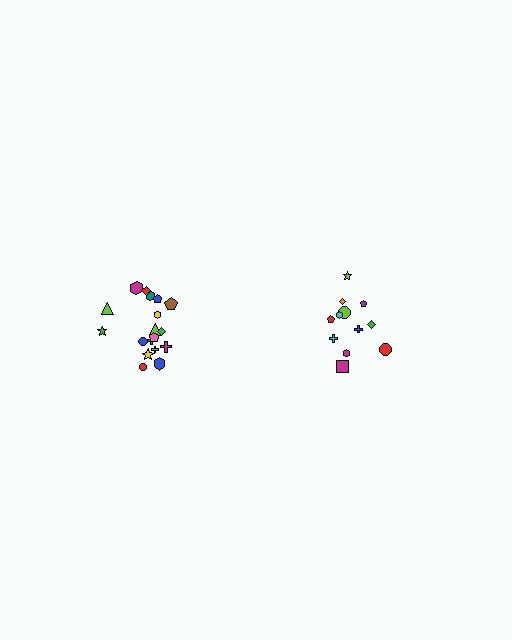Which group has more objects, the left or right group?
The left group.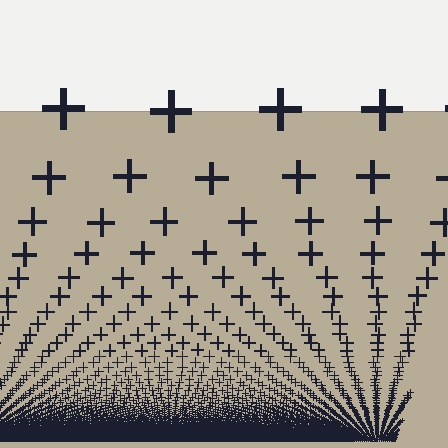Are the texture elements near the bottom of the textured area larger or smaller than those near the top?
Smaller. The gradient is inverted — elements near the bottom are smaller and denser.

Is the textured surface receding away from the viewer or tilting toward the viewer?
The surface appears to tilt toward the viewer. Texture elements get larger and sparser toward the top.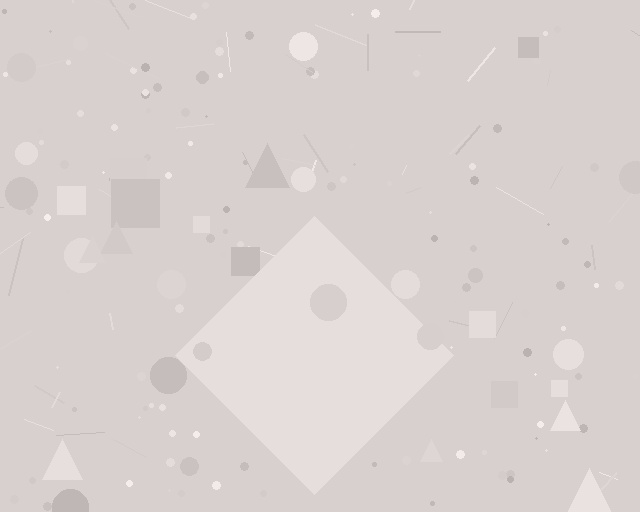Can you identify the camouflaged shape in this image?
The camouflaged shape is a diamond.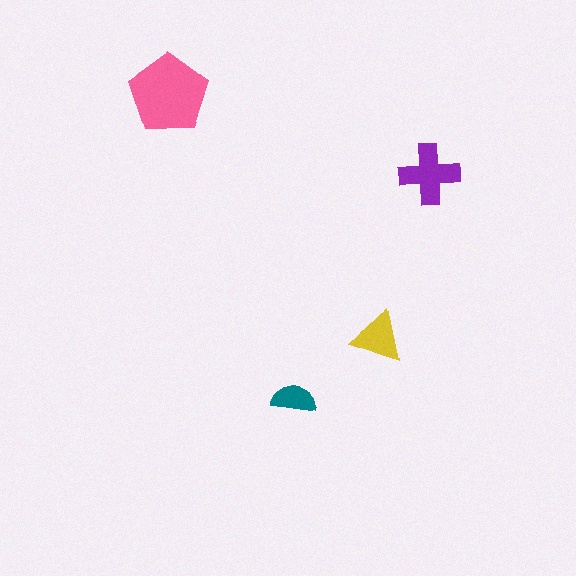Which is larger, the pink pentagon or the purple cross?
The pink pentagon.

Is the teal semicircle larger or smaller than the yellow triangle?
Smaller.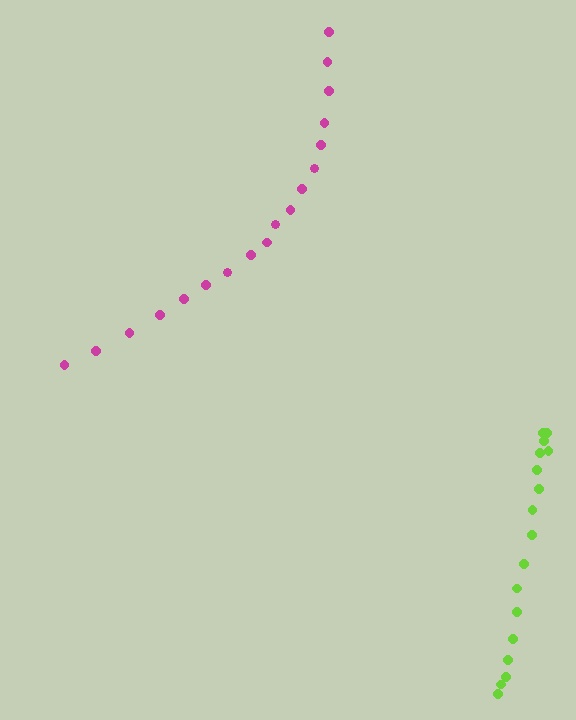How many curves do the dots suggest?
There are 2 distinct paths.